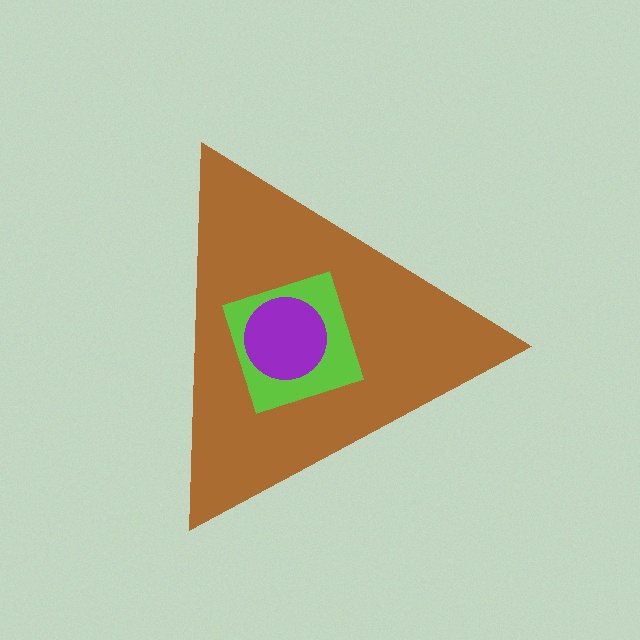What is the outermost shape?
The brown triangle.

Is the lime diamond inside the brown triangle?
Yes.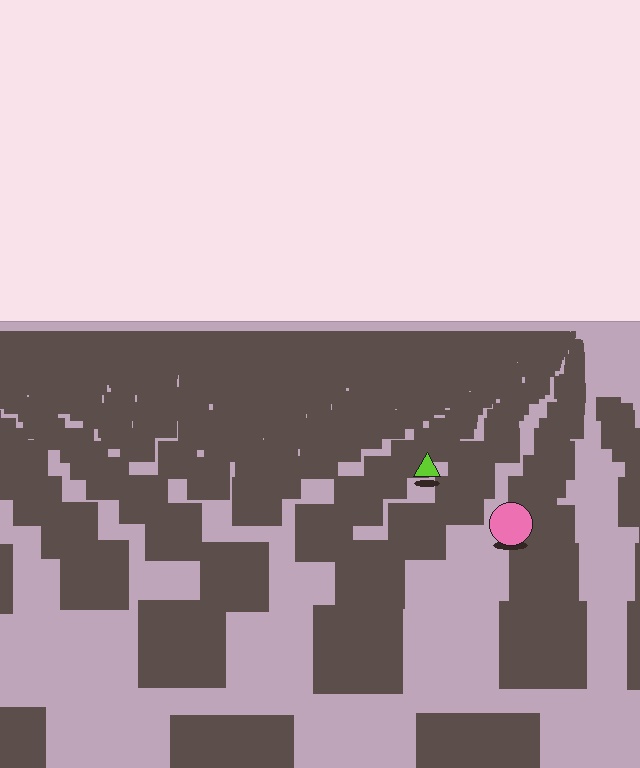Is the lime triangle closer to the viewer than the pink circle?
No. The pink circle is closer — you can tell from the texture gradient: the ground texture is coarser near it.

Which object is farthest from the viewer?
The lime triangle is farthest from the viewer. It appears smaller and the ground texture around it is denser.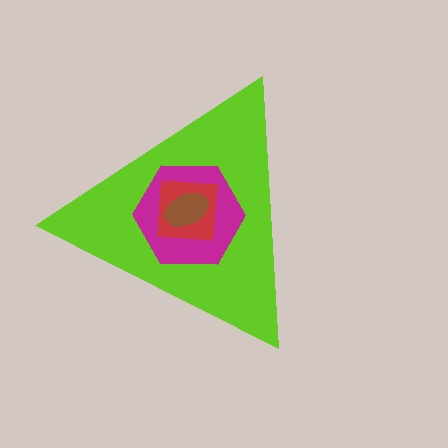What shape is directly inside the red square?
The brown ellipse.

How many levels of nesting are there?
4.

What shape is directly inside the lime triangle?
The magenta hexagon.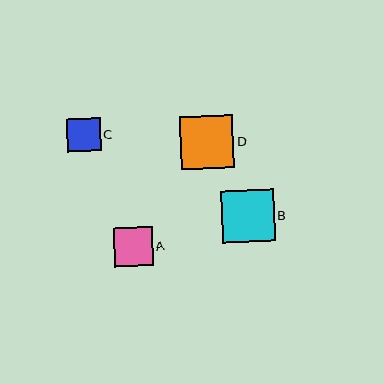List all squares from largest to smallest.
From largest to smallest: D, B, A, C.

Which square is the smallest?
Square C is the smallest with a size of approximately 33 pixels.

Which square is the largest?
Square D is the largest with a size of approximately 53 pixels.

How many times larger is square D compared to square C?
Square D is approximately 1.6 times the size of square C.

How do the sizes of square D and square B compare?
Square D and square B are approximately the same size.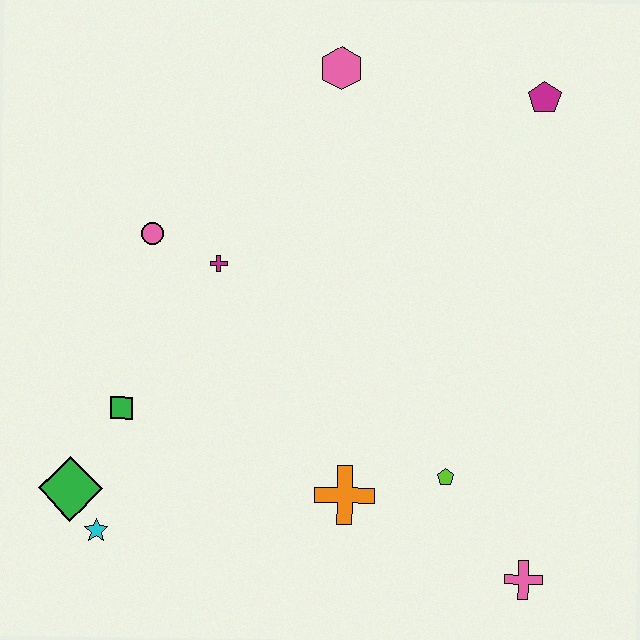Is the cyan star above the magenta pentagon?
No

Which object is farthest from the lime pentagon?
The pink hexagon is farthest from the lime pentagon.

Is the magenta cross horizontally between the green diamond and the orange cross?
Yes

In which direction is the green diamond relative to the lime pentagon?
The green diamond is to the left of the lime pentagon.